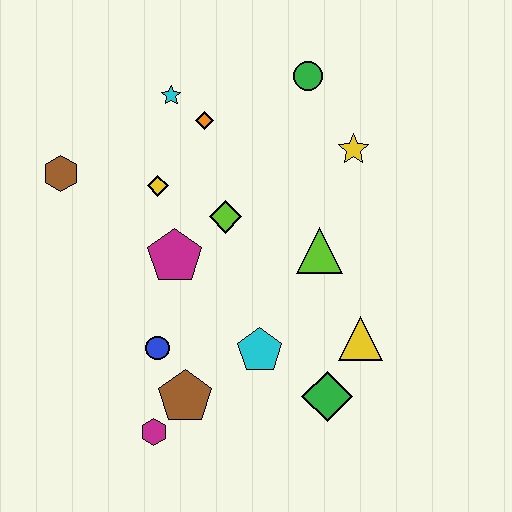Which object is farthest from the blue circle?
The green circle is farthest from the blue circle.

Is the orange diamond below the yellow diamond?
No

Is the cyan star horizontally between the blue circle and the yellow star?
Yes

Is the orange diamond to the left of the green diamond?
Yes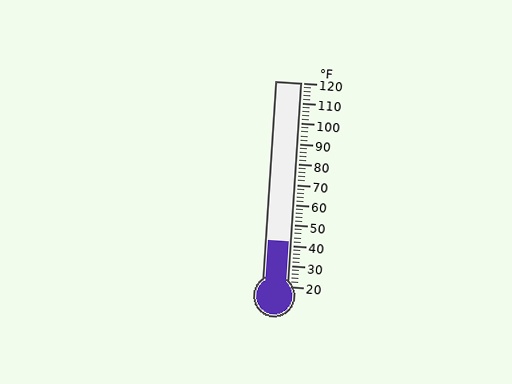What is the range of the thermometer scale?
The thermometer scale ranges from 20°F to 120°F.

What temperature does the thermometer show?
The thermometer shows approximately 42°F.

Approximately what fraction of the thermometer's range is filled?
The thermometer is filled to approximately 20% of its range.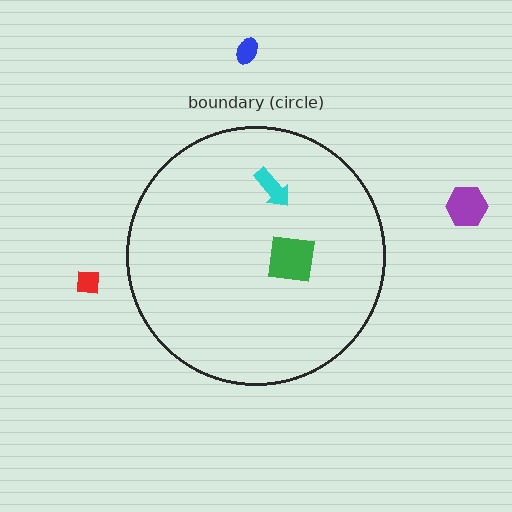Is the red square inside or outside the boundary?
Outside.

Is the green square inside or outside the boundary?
Inside.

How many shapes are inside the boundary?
2 inside, 3 outside.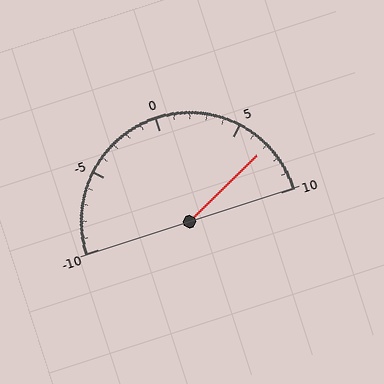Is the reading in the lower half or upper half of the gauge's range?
The reading is in the upper half of the range (-10 to 10).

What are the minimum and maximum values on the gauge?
The gauge ranges from -10 to 10.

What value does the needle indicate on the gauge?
The needle indicates approximately 7.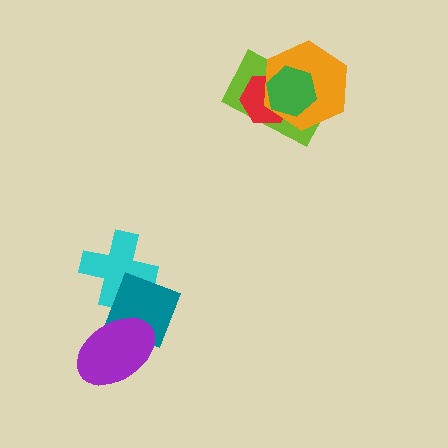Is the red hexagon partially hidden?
Yes, it is partially covered by another shape.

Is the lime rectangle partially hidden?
Yes, it is partially covered by another shape.